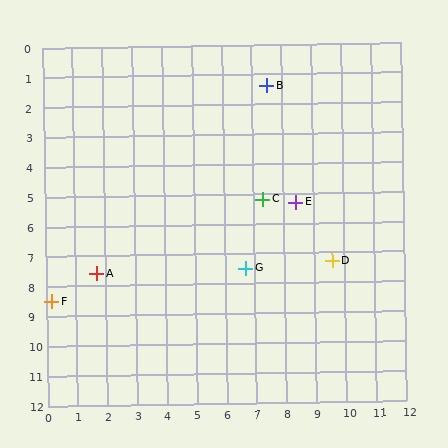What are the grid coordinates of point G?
Point G is at approximately (6.7, 7.5).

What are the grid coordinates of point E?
Point E is at approximately (8.4, 5.3).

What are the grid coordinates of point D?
Point D is at approximately (9.6, 7.3).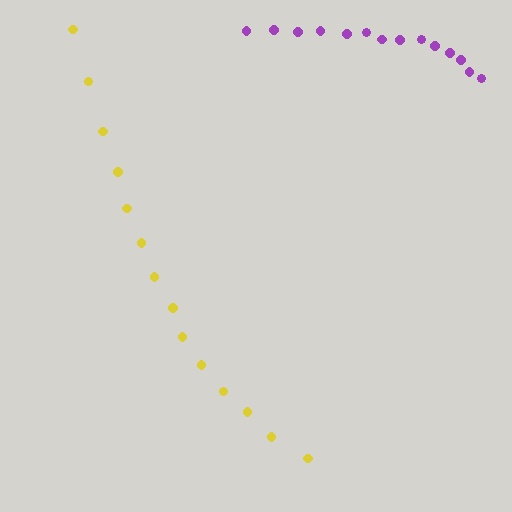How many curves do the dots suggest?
There are 2 distinct paths.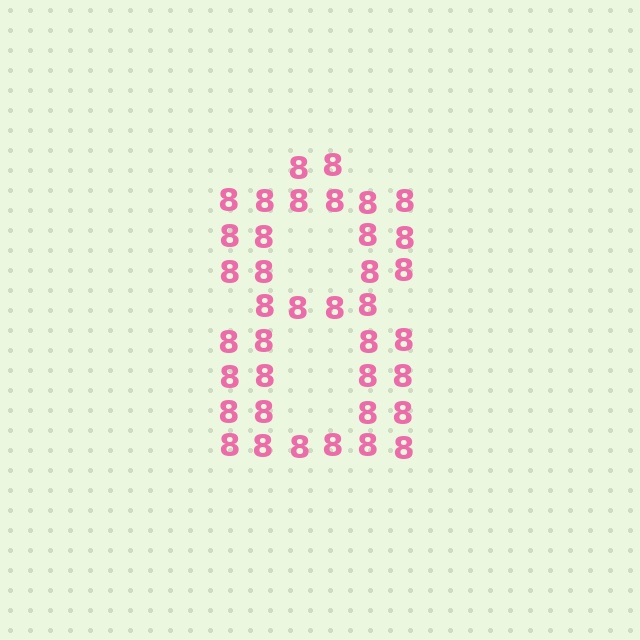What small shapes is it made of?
It is made of small digit 8's.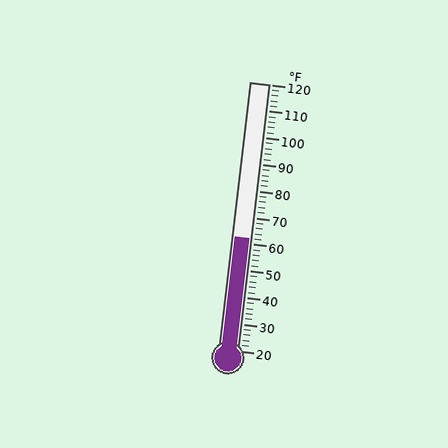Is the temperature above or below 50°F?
The temperature is above 50°F.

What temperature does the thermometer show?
The thermometer shows approximately 62°F.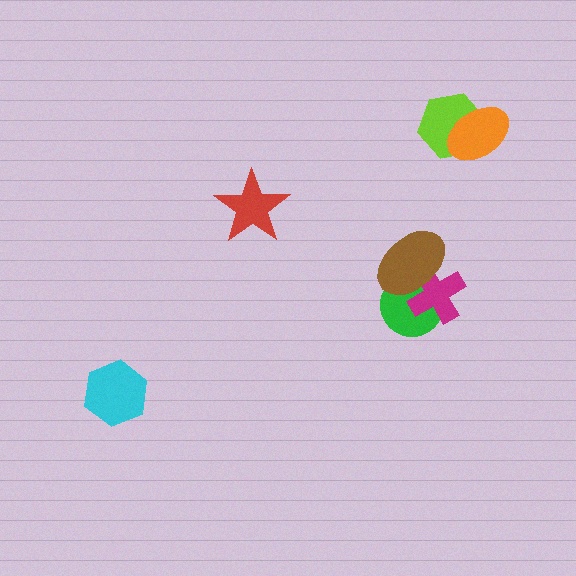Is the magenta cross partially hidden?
Yes, it is partially covered by another shape.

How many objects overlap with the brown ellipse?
2 objects overlap with the brown ellipse.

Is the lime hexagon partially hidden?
Yes, it is partially covered by another shape.